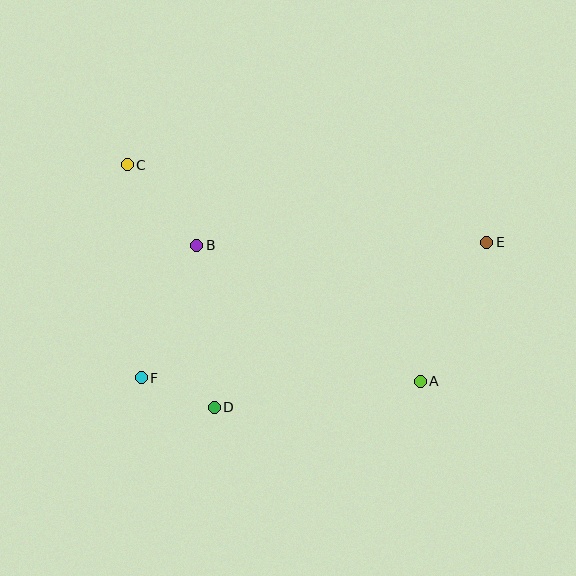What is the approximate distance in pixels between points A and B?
The distance between A and B is approximately 262 pixels.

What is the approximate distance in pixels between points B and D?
The distance between B and D is approximately 163 pixels.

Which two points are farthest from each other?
Points E and F are farthest from each other.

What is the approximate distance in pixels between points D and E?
The distance between D and E is approximately 319 pixels.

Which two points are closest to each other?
Points D and F are closest to each other.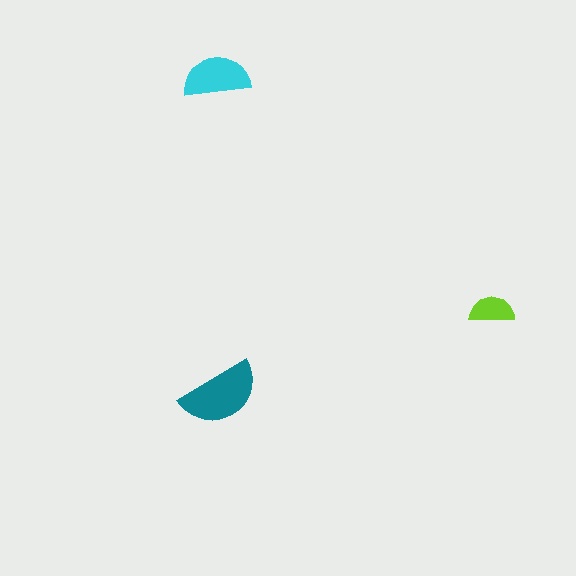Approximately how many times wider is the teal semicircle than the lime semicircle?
About 2 times wider.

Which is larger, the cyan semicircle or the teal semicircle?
The teal one.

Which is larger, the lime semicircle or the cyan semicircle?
The cyan one.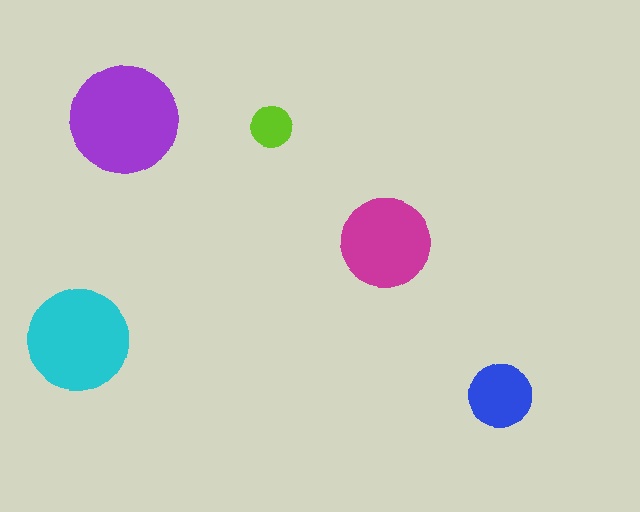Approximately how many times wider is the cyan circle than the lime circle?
About 2.5 times wider.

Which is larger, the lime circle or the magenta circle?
The magenta one.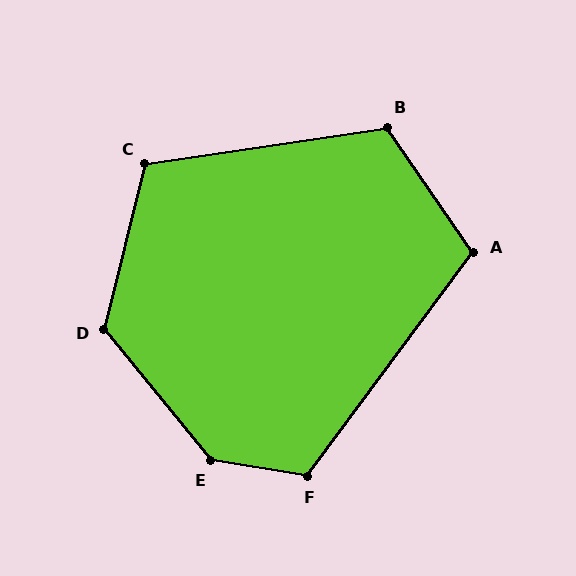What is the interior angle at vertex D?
Approximately 127 degrees (obtuse).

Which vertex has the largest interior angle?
E, at approximately 138 degrees.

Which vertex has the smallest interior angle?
A, at approximately 109 degrees.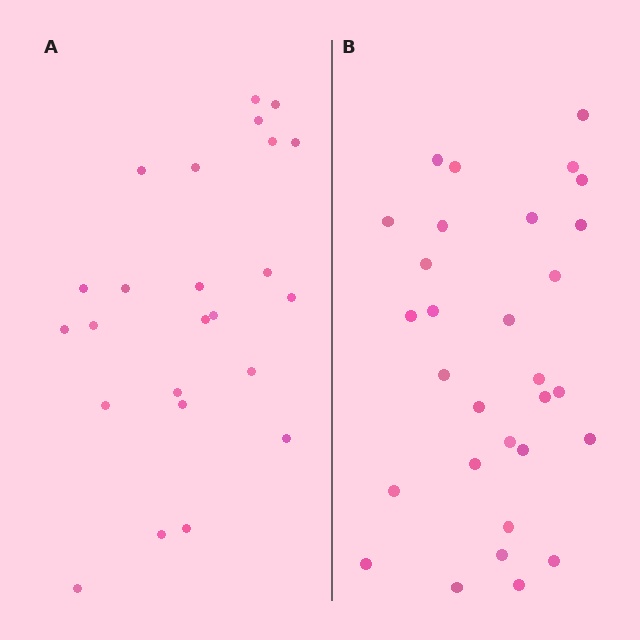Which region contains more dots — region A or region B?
Region B (the right region) has more dots.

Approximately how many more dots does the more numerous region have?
Region B has about 6 more dots than region A.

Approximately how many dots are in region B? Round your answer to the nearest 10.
About 30 dots.